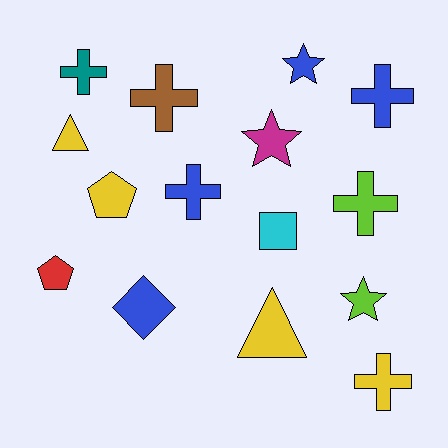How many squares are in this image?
There is 1 square.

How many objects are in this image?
There are 15 objects.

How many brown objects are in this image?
There is 1 brown object.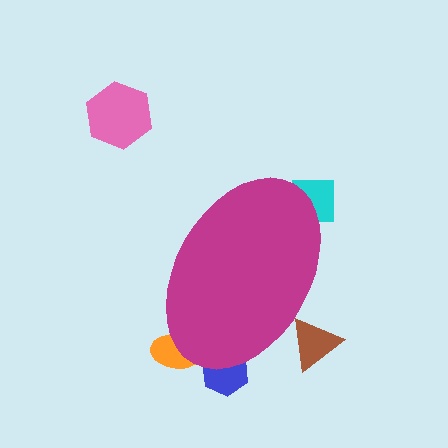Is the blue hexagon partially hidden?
Yes, the blue hexagon is partially hidden behind the magenta ellipse.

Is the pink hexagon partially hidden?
No, the pink hexagon is fully visible.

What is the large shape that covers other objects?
A magenta ellipse.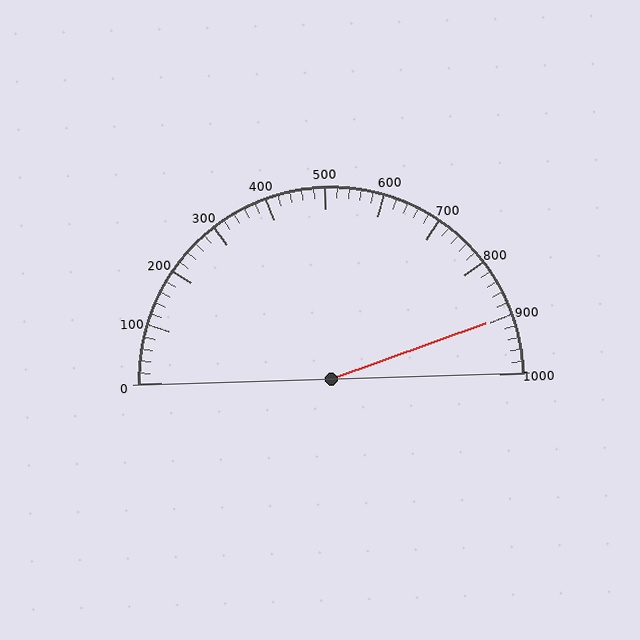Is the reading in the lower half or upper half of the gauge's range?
The reading is in the upper half of the range (0 to 1000).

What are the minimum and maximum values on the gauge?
The gauge ranges from 0 to 1000.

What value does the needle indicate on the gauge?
The needle indicates approximately 900.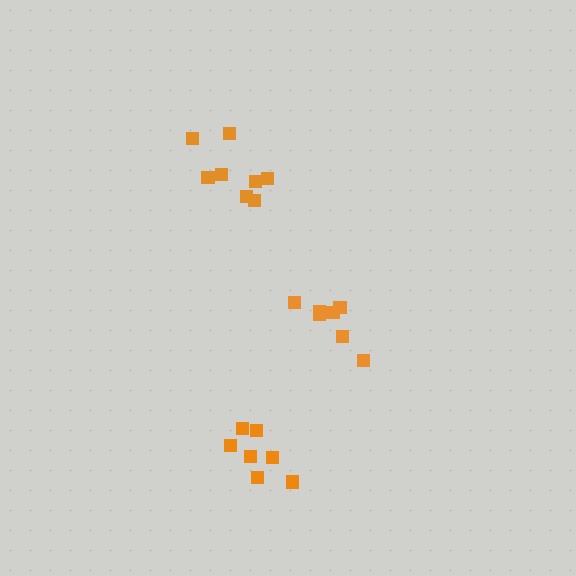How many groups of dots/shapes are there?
There are 3 groups.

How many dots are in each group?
Group 1: 7 dots, Group 2: 7 dots, Group 3: 8 dots (22 total).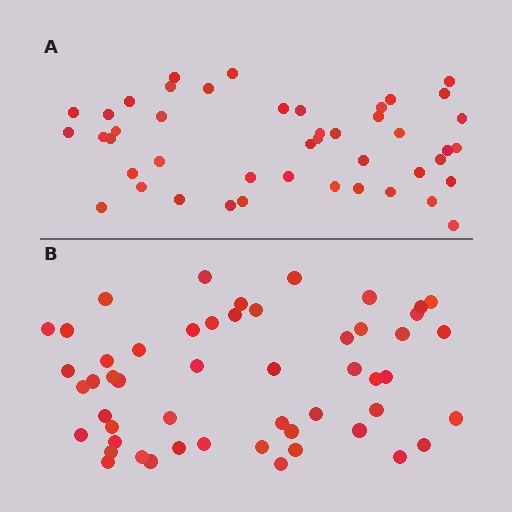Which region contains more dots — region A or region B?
Region B (the bottom region) has more dots.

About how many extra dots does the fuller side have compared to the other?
Region B has roughly 8 or so more dots than region A.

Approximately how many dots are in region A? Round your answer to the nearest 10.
About 40 dots. (The exact count is 45, which rounds to 40.)